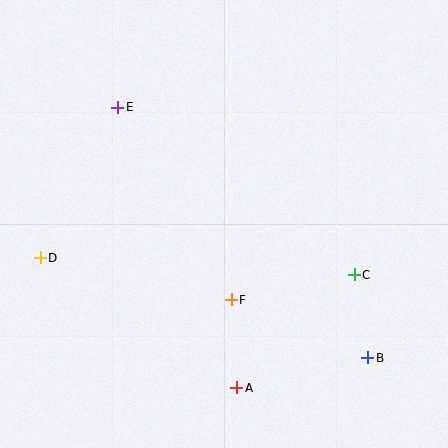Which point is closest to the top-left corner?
Point E is closest to the top-left corner.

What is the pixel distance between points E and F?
The distance between E and F is 223 pixels.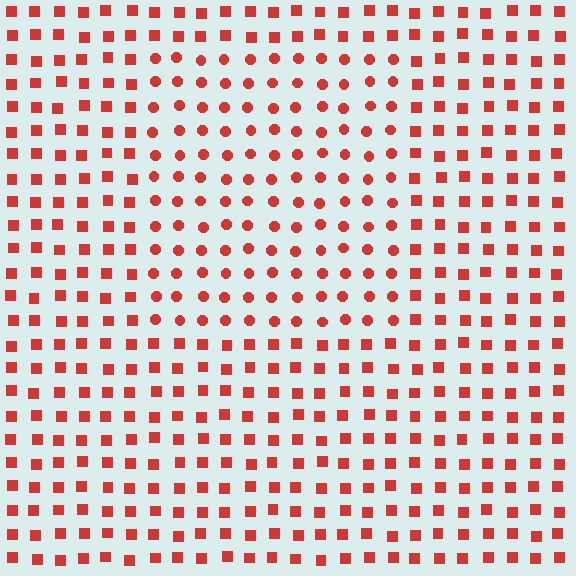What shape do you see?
I see a rectangle.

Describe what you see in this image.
The image is filled with small red elements arranged in a uniform grid. A rectangle-shaped region contains circles, while the surrounding area contains squares. The boundary is defined purely by the change in element shape.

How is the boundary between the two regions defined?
The boundary is defined by a change in element shape: circles inside vs. squares outside. All elements share the same color and spacing.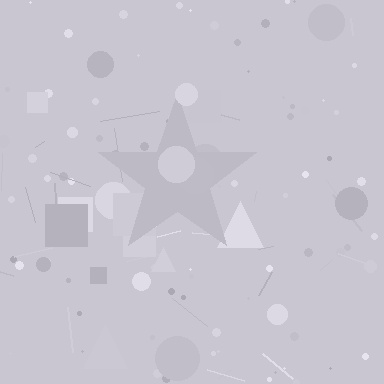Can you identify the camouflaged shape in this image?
The camouflaged shape is a star.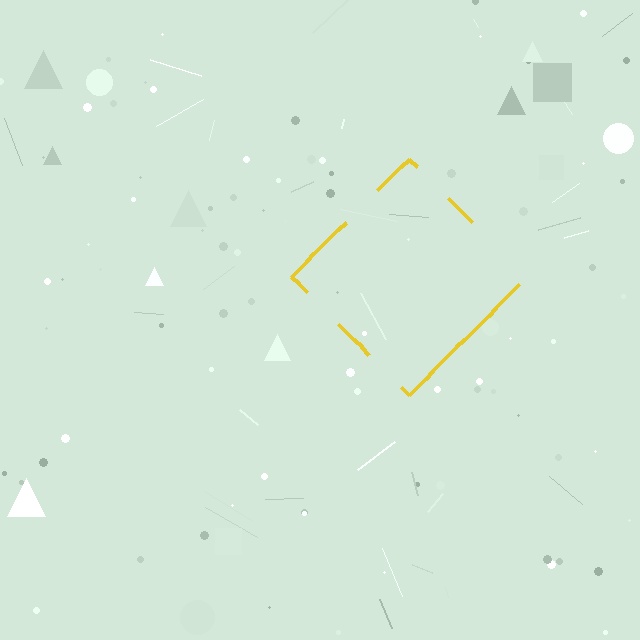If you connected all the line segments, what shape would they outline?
They would outline a diamond.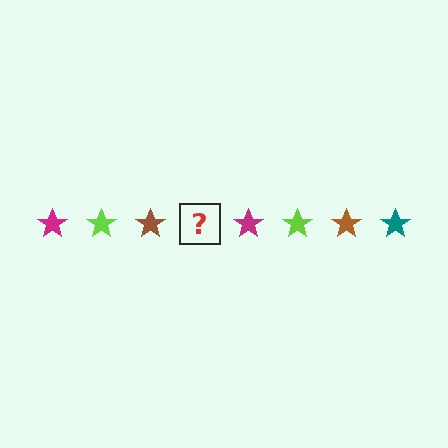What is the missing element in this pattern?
The missing element is a teal star.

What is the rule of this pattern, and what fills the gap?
The rule is that the pattern cycles through magenta, lime, brown, teal stars. The gap should be filled with a teal star.